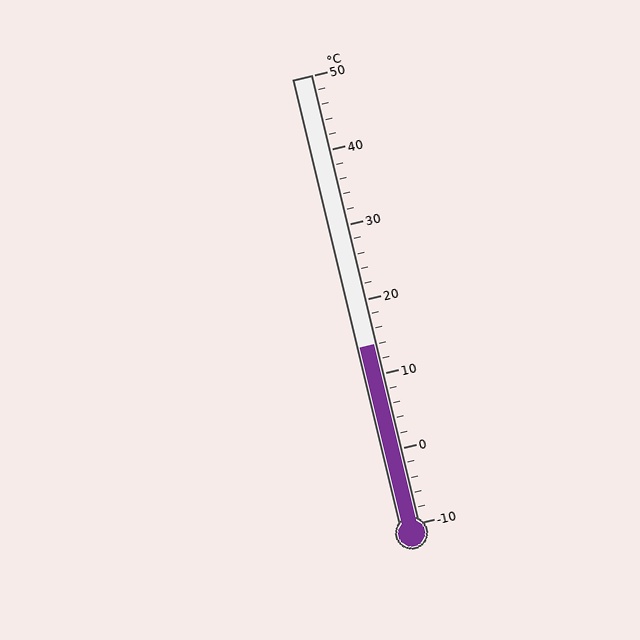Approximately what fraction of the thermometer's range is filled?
The thermometer is filled to approximately 40% of its range.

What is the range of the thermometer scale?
The thermometer scale ranges from -10°C to 50°C.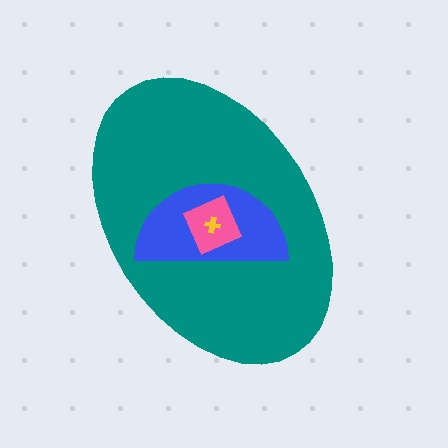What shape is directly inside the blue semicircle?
The pink diamond.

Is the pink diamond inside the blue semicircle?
Yes.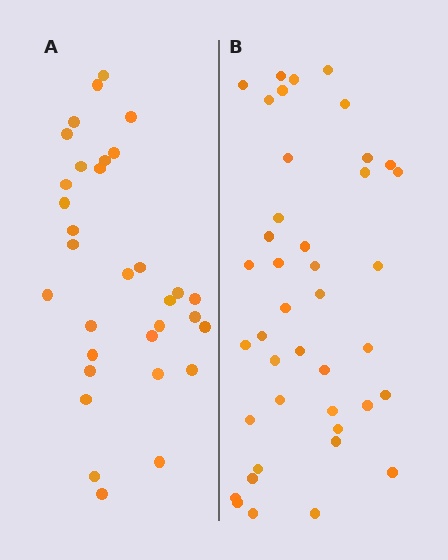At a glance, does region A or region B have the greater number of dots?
Region B (the right region) has more dots.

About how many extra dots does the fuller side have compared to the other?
Region B has roughly 8 or so more dots than region A.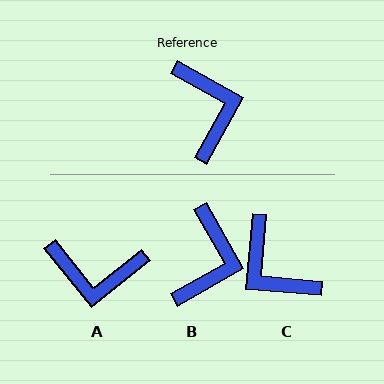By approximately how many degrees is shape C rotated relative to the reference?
Approximately 156 degrees clockwise.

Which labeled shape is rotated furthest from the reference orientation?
C, about 156 degrees away.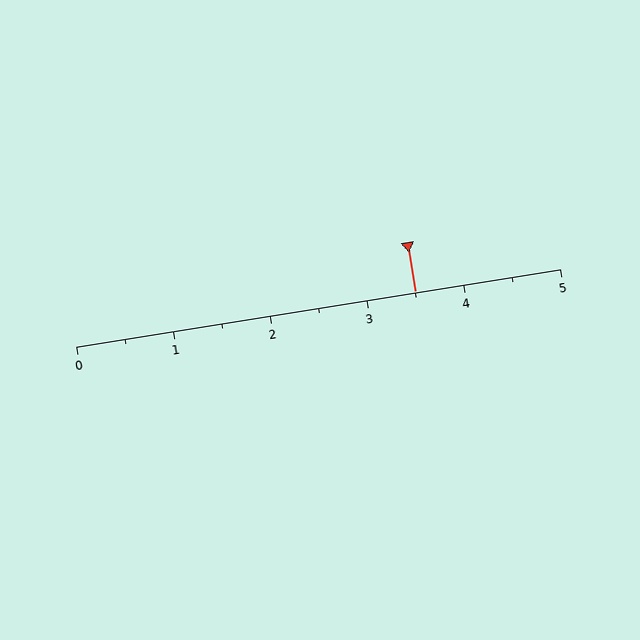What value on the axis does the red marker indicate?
The marker indicates approximately 3.5.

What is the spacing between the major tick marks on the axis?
The major ticks are spaced 1 apart.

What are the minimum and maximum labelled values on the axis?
The axis runs from 0 to 5.